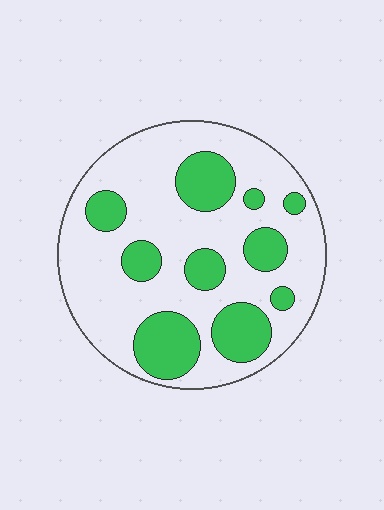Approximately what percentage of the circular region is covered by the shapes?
Approximately 30%.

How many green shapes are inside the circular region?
10.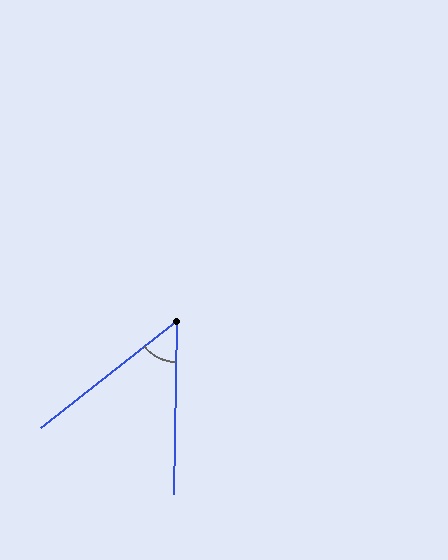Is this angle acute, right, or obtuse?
It is acute.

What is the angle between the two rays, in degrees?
Approximately 51 degrees.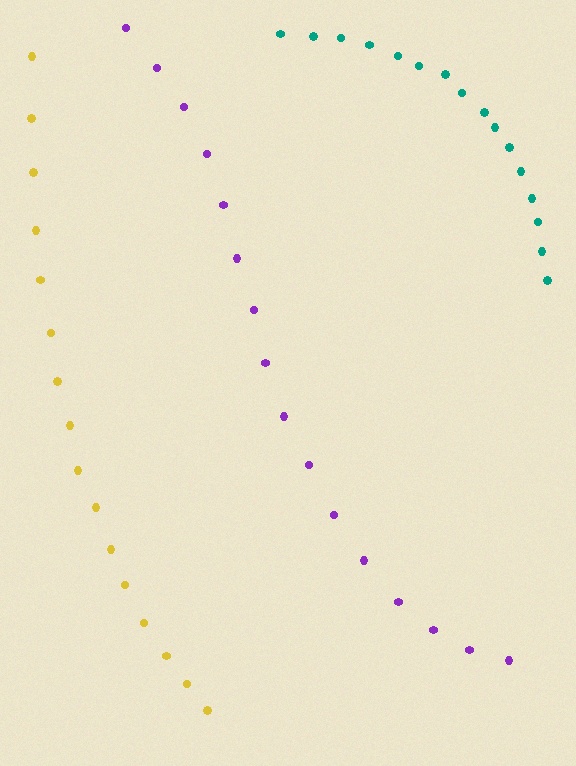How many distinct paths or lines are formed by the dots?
There are 3 distinct paths.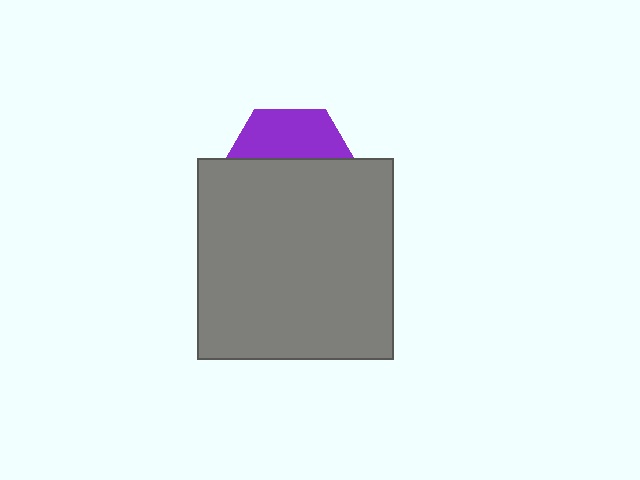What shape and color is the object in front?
The object in front is a gray rectangle.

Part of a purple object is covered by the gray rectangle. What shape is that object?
It is a hexagon.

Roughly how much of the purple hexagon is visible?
A small part of it is visible (roughly 36%).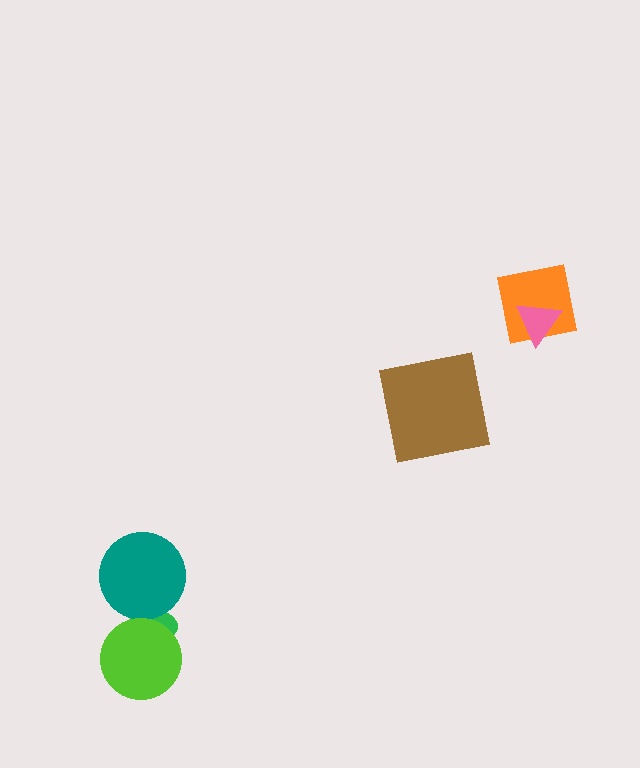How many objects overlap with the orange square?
1 object overlaps with the orange square.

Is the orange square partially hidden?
Yes, it is partially covered by another shape.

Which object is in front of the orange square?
The pink triangle is in front of the orange square.